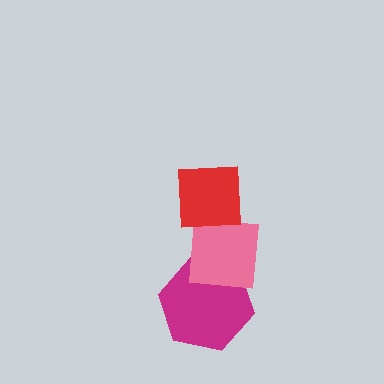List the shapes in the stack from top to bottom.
From top to bottom: the red square, the pink square, the magenta hexagon.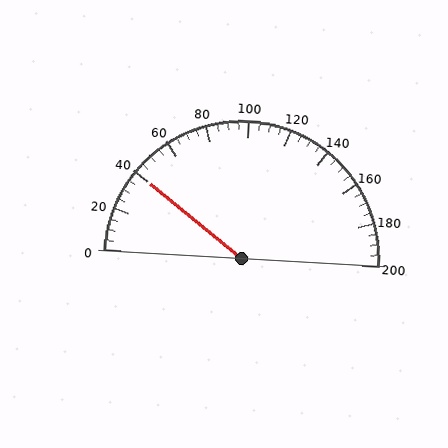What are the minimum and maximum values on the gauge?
The gauge ranges from 0 to 200.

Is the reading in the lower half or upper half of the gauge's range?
The reading is in the lower half of the range (0 to 200).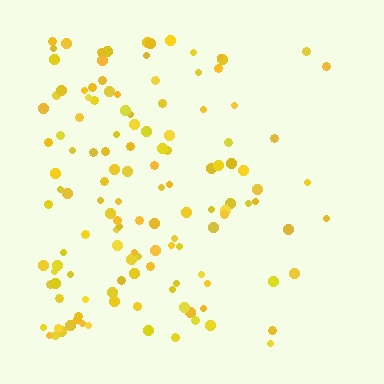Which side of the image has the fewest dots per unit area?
The right.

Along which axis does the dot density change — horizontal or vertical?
Horizontal.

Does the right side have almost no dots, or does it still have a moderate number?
Still a moderate number, just noticeably fewer than the left.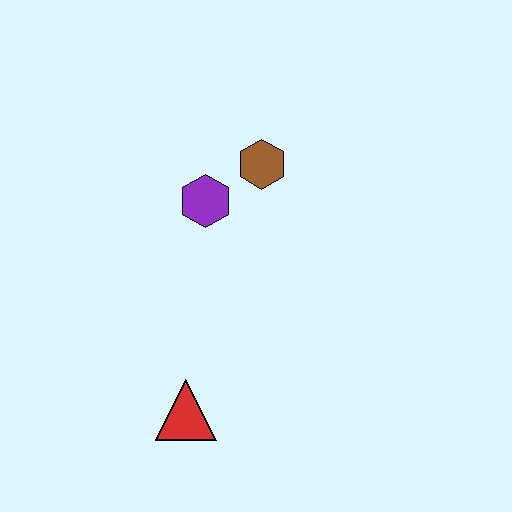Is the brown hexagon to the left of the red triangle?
No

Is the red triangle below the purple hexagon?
Yes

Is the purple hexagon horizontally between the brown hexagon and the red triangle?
Yes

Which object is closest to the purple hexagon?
The brown hexagon is closest to the purple hexagon.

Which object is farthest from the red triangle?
The brown hexagon is farthest from the red triangle.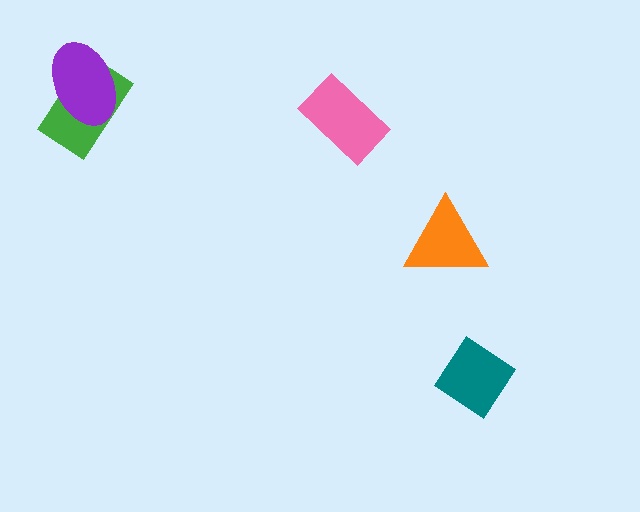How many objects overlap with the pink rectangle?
0 objects overlap with the pink rectangle.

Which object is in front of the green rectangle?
The purple ellipse is in front of the green rectangle.